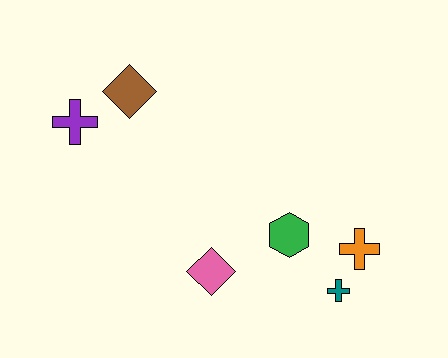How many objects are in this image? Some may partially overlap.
There are 6 objects.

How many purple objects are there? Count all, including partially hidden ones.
There is 1 purple object.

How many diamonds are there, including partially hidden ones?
There are 2 diamonds.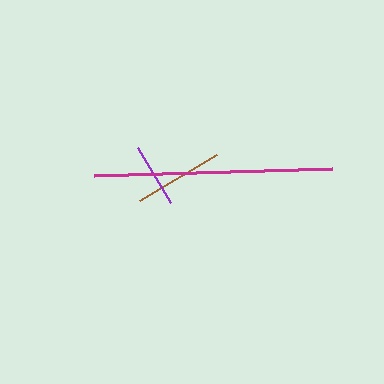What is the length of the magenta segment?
The magenta segment is approximately 238 pixels long.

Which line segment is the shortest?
The purple line is the shortest at approximately 64 pixels.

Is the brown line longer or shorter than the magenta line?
The magenta line is longer than the brown line.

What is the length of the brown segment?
The brown segment is approximately 89 pixels long.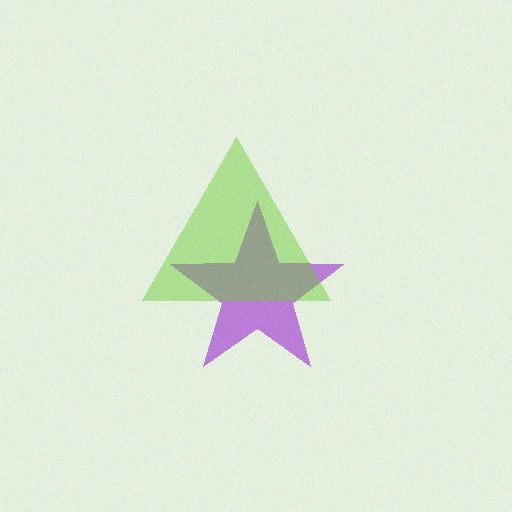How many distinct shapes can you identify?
There are 2 distinct shapes: a purple star, a lime triangle.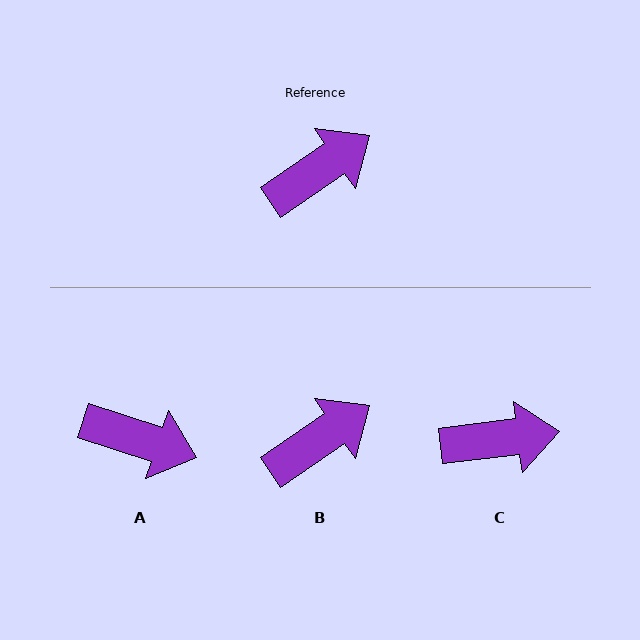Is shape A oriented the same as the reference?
No, it is off by about 52 degrees.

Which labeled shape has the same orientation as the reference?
B.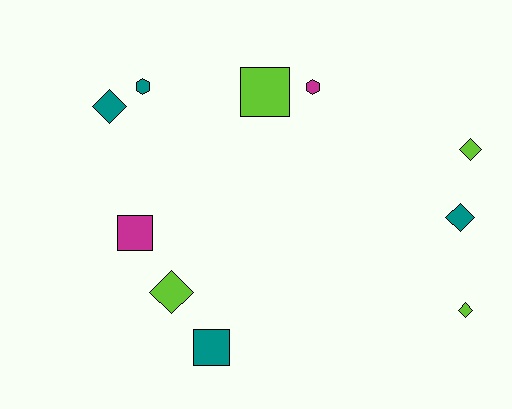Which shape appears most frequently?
Diamond, with 5 objects.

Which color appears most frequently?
Lime, with 4 objects.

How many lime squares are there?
There is 1 lime square.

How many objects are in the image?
There are 10 objects.